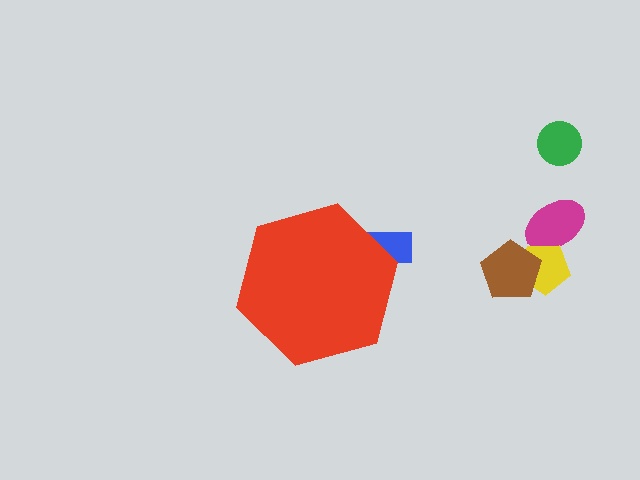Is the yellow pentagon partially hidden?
No, the yellow pentagon is fully visible.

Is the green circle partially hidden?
No, the green circle is fully visible.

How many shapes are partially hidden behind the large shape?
1 shape is partially hidden.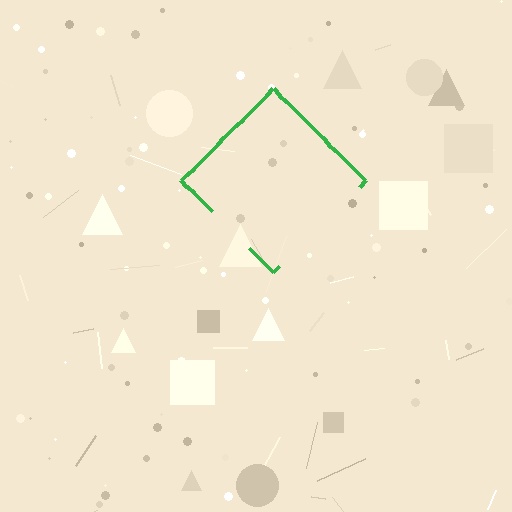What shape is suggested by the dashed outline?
The dashed outline suggests a diamond.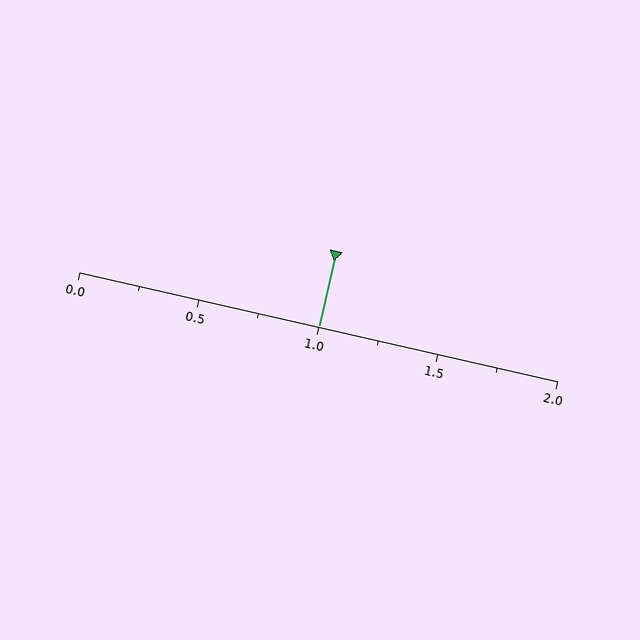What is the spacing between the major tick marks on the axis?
The major ticks are spaced 0.5 apart.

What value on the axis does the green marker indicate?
The marker indicates approximately 1.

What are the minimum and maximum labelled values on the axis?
The axis runs from 0.0 to 2.0.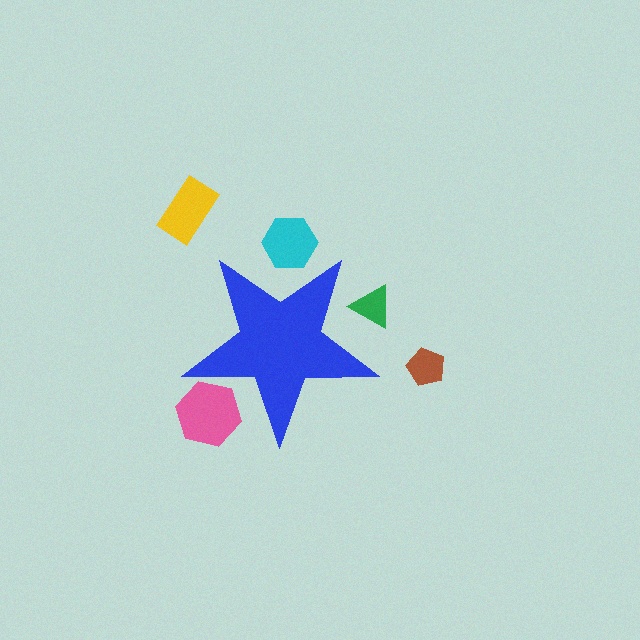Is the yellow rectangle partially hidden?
No, the yellow rectangle is fully visible.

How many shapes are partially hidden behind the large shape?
3 shapes are partially hidden.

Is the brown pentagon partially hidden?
No, the brown pentagon is fully visible.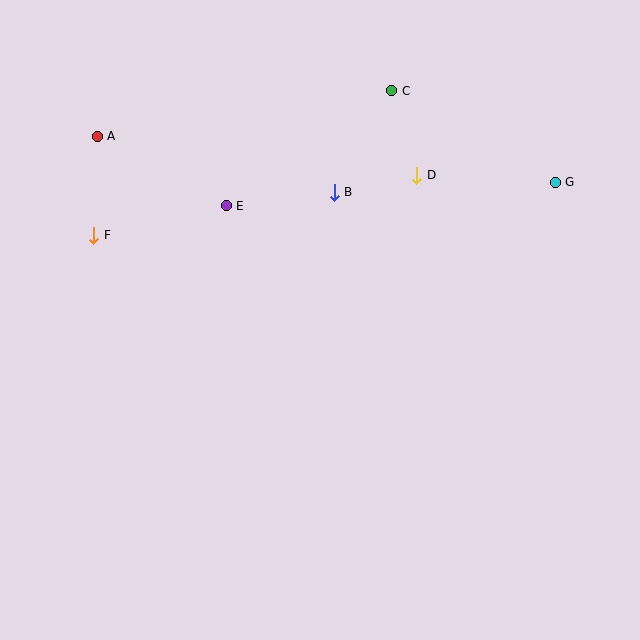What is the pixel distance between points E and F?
The distance between E and F is 135 pixels.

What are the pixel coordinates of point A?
Point A is at (97, 136).